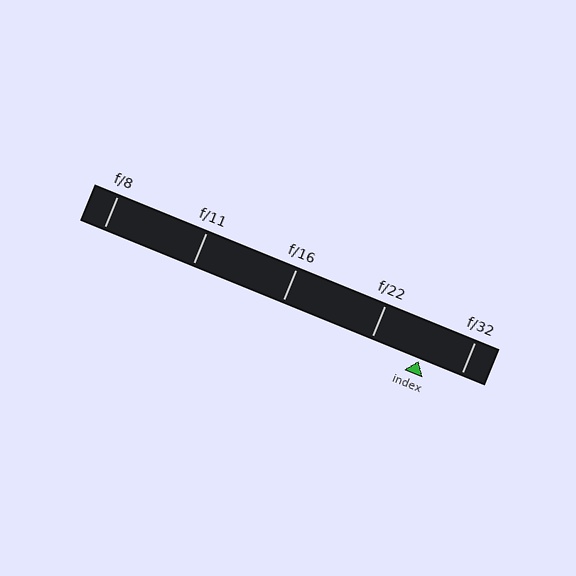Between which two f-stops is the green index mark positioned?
The index mark is between f/22 and f/32.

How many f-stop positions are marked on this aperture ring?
There are 5 f-stop positions marked.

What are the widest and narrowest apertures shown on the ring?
The widest aperture shown is f/8 and the narrowest is f/32.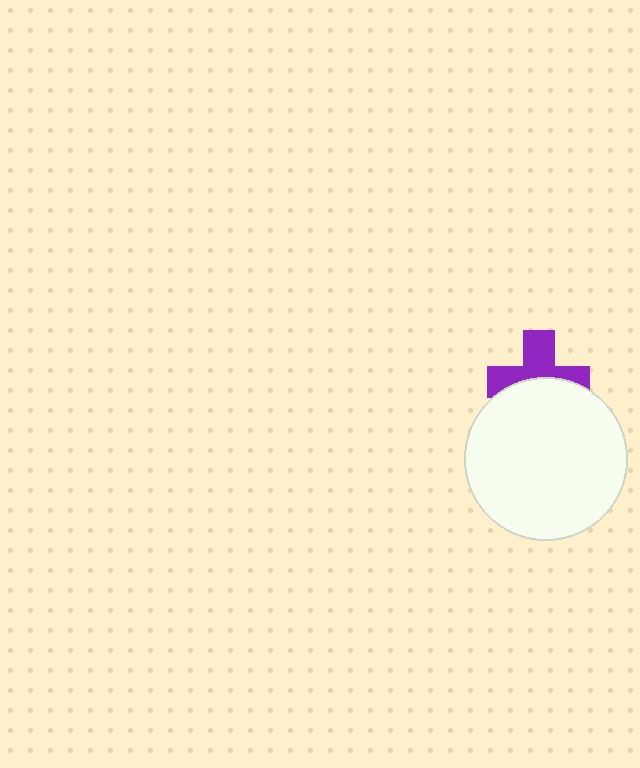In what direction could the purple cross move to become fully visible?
The purple cross could move up. That would shift it out from behind the white circle entirely.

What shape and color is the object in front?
The object in front is a white circle.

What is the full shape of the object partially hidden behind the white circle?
The partially hidden object is a purple cross.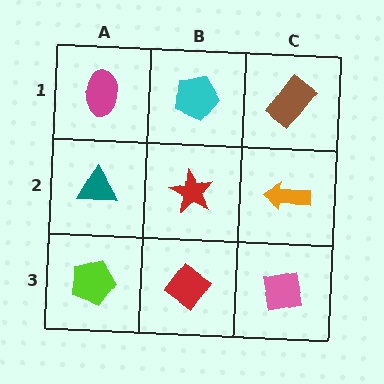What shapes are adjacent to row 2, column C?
A brown rectangle (row 1, column C), a pink square (row 3, column C), a red star (row 2, column B).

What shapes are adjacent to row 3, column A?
A teal triangle (row 2, column A), a red diamond (row 3, column B).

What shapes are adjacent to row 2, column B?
A cyan pentagon (row 1, column B), a red diamond (row 3, column B), a teal triangle (row 2, column A), an orange arrow (row 2, column C).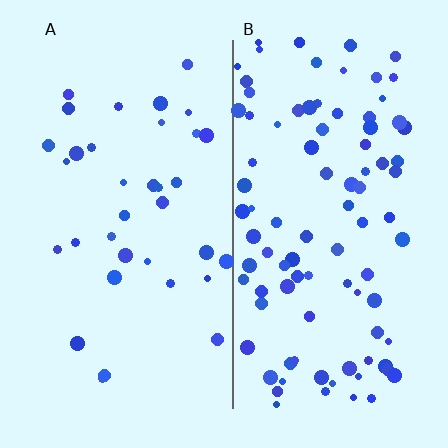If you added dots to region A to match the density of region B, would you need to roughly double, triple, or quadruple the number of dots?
Approximately triple.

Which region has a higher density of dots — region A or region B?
B (the right).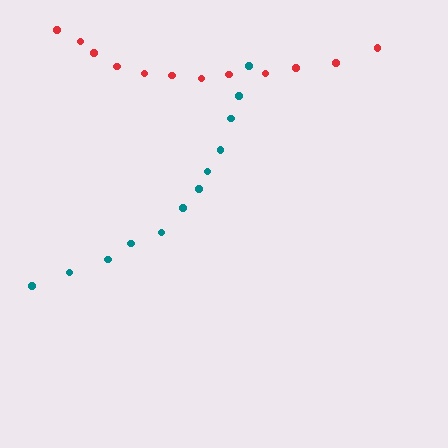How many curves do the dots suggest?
There are 2 distinct paths.